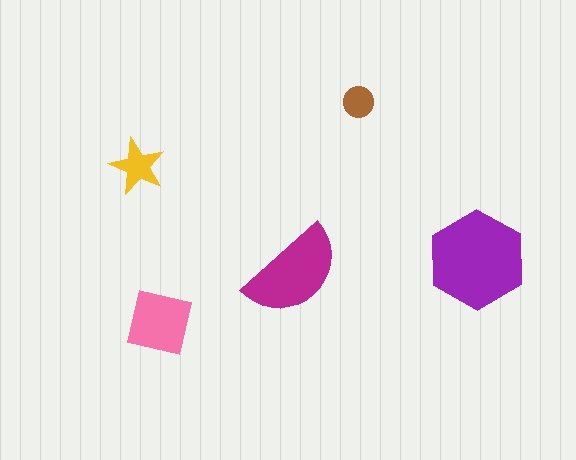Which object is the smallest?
The brown circle.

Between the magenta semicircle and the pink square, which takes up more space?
The magenta semicircle.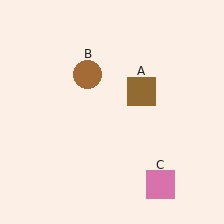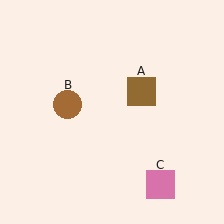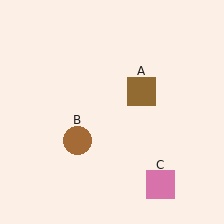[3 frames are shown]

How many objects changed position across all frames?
1 object changed position: brown circle (object B).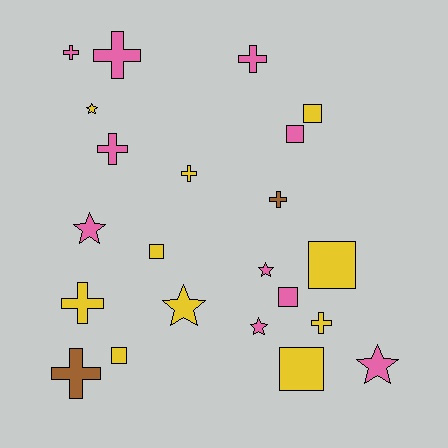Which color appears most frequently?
Yellow, with 10 objects.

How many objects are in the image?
There are 22 objects.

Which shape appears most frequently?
Cross, with 9 objects.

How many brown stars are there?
There are no brown stars.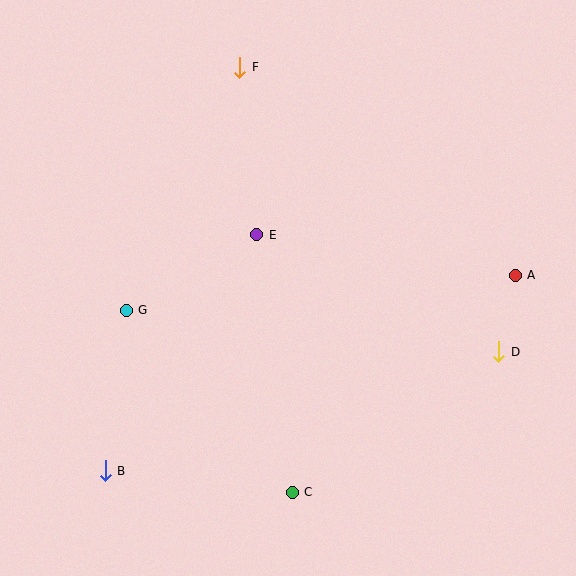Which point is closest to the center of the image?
Point E at (257, 235) is closest to the center.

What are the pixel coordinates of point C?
Point C is at (292, 492).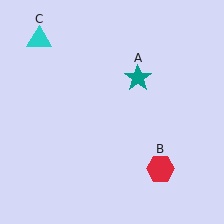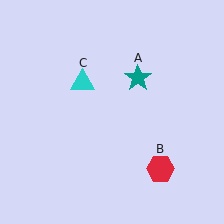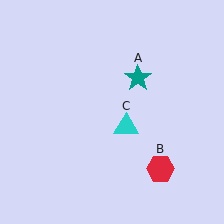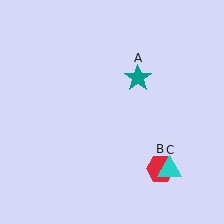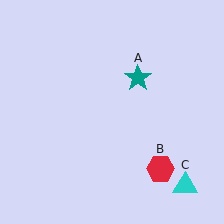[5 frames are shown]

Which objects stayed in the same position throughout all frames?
Teal star (object A) and red hexagon (object B) remained stationary.